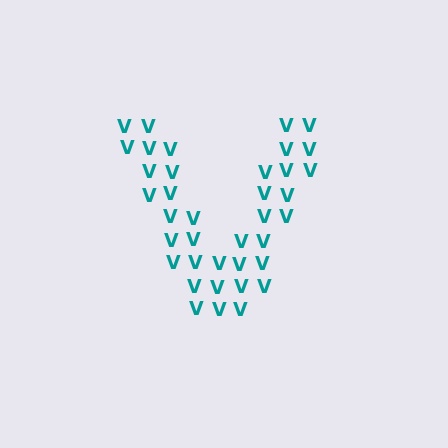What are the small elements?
The small elements are letter V's.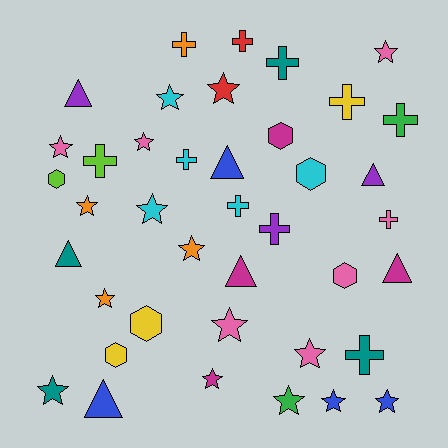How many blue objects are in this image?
There are 4 blue objects.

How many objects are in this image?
There are 40 objects.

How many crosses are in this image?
There are 11 crosses.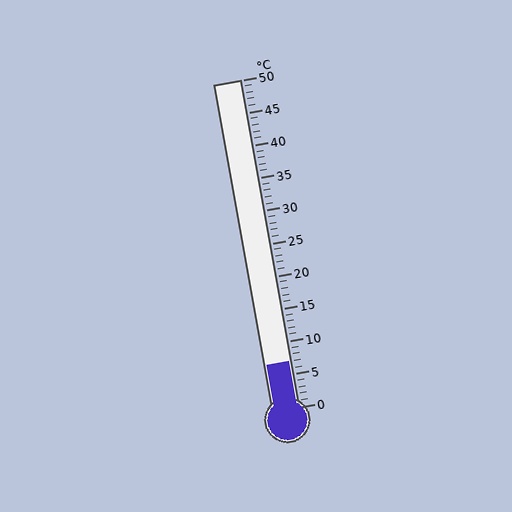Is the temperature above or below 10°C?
The temperature is below 10°C.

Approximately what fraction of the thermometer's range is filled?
The thermometer is filled to approximately 15% of its range.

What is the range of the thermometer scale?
The thermometer scale ranges from 0°C to 50°C.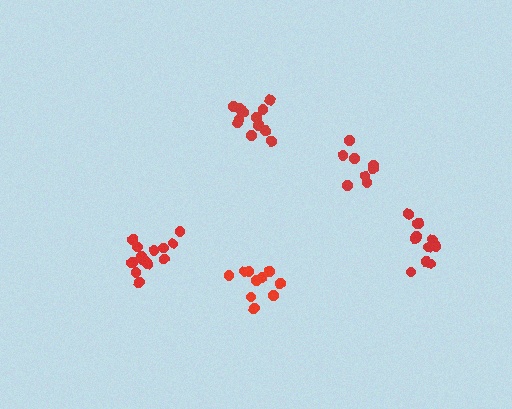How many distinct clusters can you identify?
There are 5 distinct clusters.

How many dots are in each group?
Group 1: 10 dots, Group 2: 8 dots, Group 3: 14 dots, Group 4: 12 dots, Group 5: 11 dots (55 total).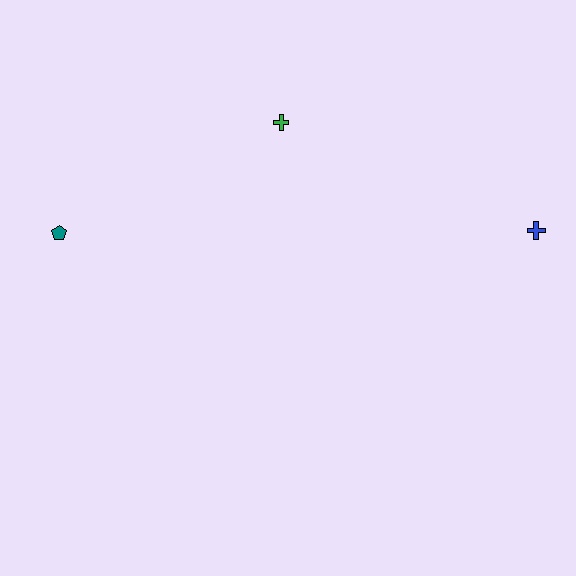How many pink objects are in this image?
There are no pink objects.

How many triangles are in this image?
There are no triangles.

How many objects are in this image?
There are 3 objects.